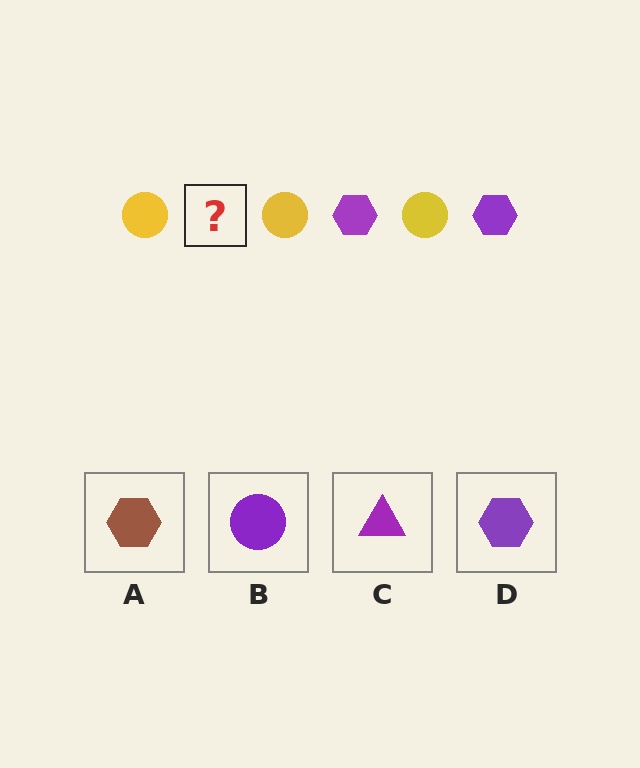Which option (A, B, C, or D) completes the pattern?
D.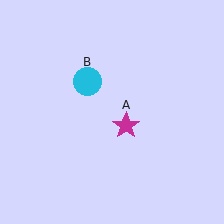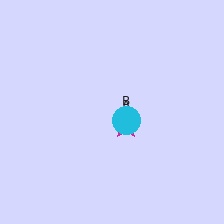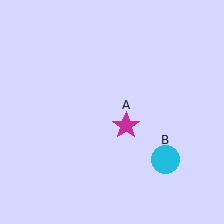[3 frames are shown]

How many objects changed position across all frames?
1 object changed position: cyan circle (object B).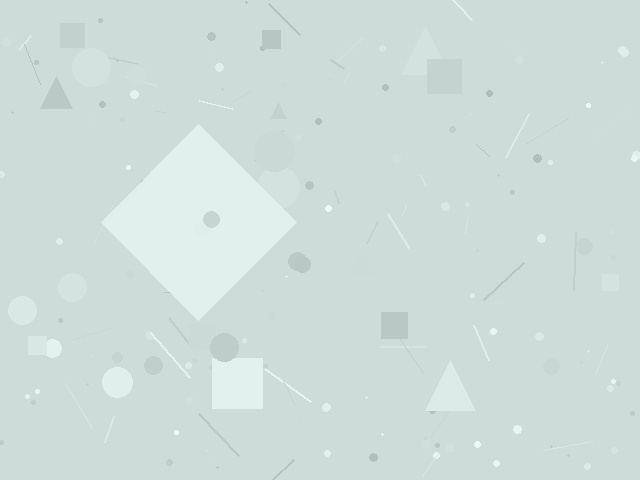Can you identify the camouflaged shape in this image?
The camouflaged shape is a diamond.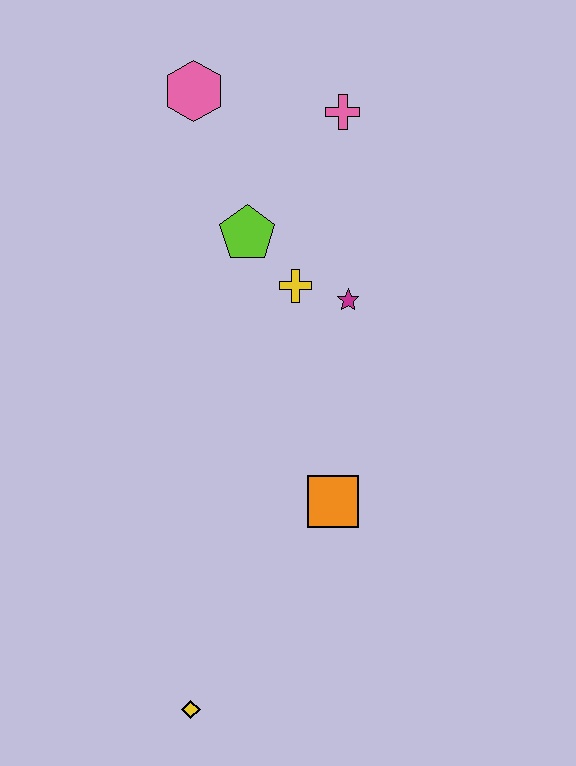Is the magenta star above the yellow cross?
No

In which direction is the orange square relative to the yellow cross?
The orange square is below the yellow cross.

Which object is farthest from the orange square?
The pink hexagon is farthest from the orange square.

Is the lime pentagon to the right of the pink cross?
No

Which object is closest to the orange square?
The magenta star is closest to the orange square.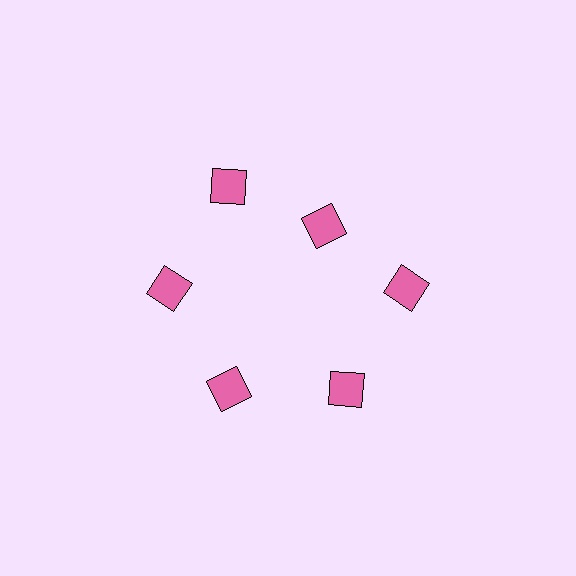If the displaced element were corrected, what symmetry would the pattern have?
It would have 6-fold rotational symmetry — the pattern would map onto itself every 60 degrees.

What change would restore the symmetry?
The symmetry would be restored by moving it outward, back onto the ring so that all 6 squares sit at equal angles and equal distance from the center.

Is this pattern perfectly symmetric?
No. The 6 pink squares are arranged in a ring, but one element near the 1 o'clock position is pulled inward toward the center, breaking the 6-fold rotational symmetry.